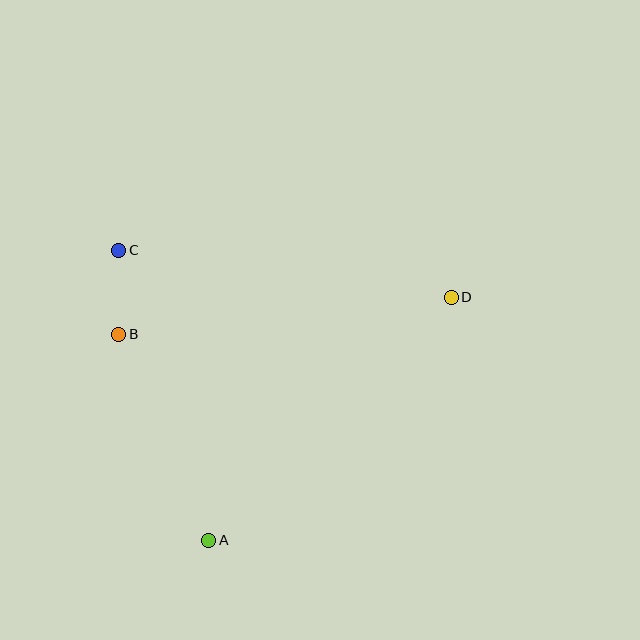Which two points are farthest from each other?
Points A and D are farthest from each other.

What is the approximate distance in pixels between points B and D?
The distance between B and D is approximately 334 pixels.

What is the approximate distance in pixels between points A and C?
The distance between A and C is approximately 304 pixels.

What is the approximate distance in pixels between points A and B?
The distance between A and B is approximately 225 pixels.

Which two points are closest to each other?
Points B and C are closest to each other.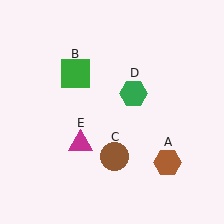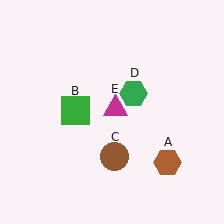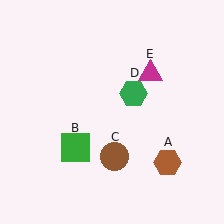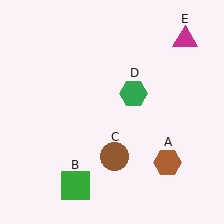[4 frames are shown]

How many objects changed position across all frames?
2 objects changed position: green square (object B), magenta triangle (object E).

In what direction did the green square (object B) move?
The green square (object B) moved down.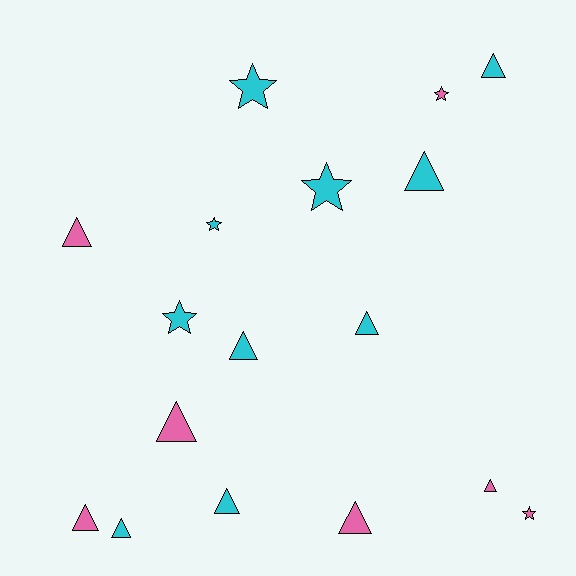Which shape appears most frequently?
Triangle, with 11 objects.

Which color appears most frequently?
Cyan, with 10 objects.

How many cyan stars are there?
There are 4 cyan stars.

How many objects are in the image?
There are 17 objects.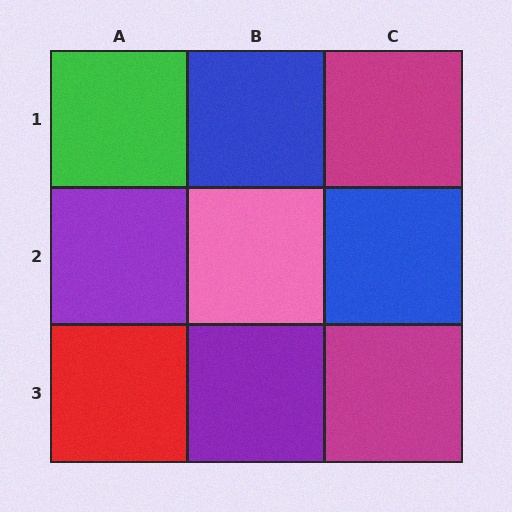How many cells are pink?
1 cell is pink.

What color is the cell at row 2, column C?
Blue.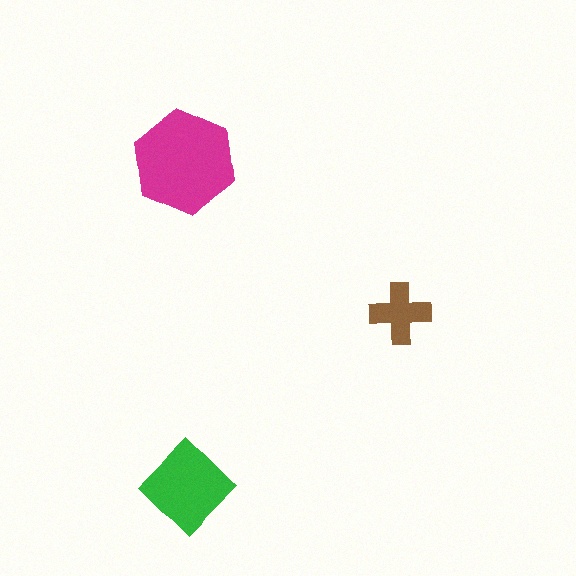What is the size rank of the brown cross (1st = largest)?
3rd.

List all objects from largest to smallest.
The magenta hexagon, the green diamond, the brown cross.